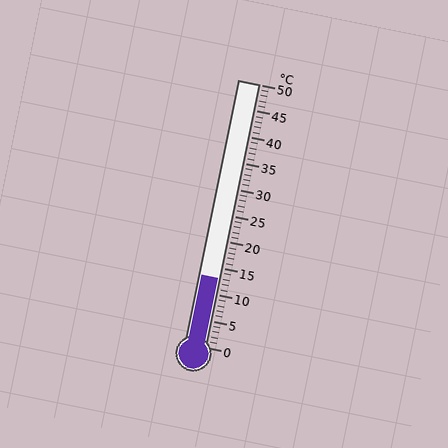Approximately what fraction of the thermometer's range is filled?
The thermometer is filled to approximately 25% of its range.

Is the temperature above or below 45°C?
The temperature is below 45°C.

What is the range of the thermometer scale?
The thermometer scale ranges from 0°C to 50°C.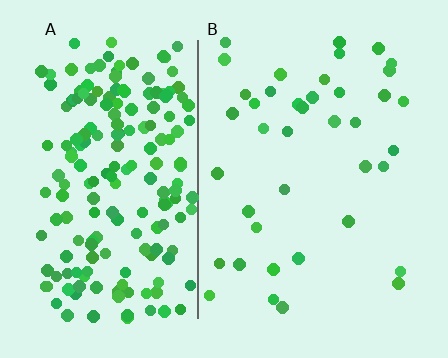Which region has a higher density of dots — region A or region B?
A (the left).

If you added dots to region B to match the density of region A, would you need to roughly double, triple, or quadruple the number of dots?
Approximately quadruple.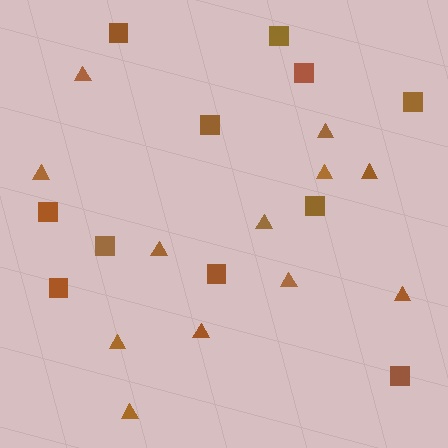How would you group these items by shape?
There are 2 groups: one group of triangles (12) and one group of squares (11).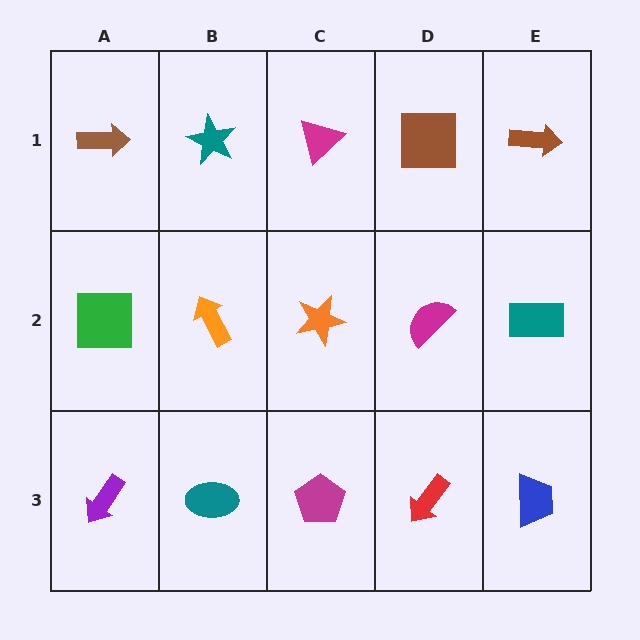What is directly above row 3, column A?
A green square.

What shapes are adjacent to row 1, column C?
An orange star (row 2, column C), a teal star (row 1, column B), a brown square (row 1, column D).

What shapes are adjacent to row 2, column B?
A teal star (row 1, column B), a teal ellipse (row 3, column B), a green square (row 2, column A), an orange star (row 2, column C).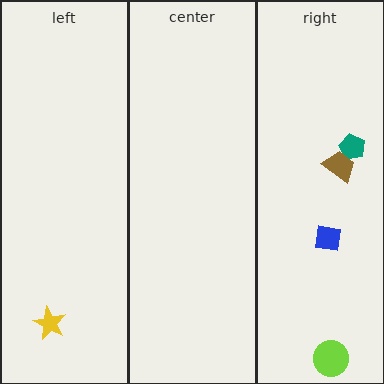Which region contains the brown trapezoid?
The right region.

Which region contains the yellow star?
The left region.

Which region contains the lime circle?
The right region.